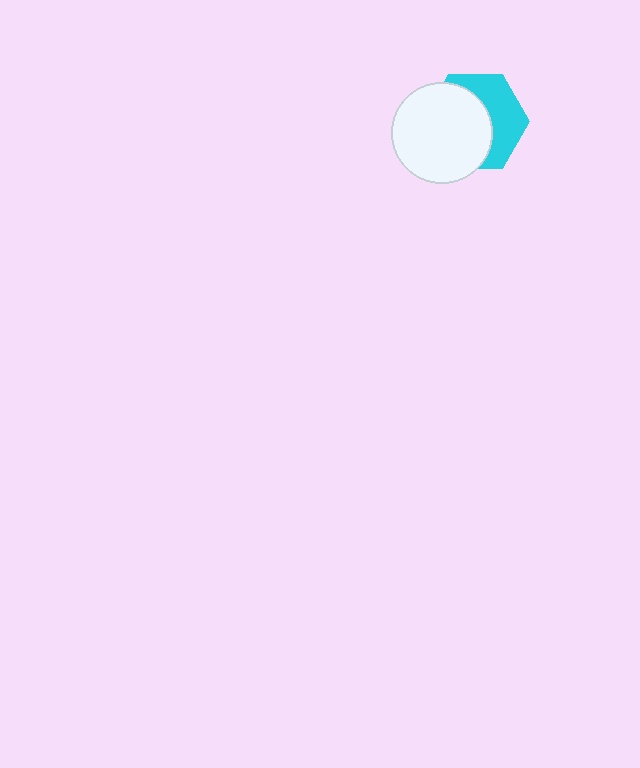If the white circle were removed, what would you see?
You would see the complete cyan hexagon.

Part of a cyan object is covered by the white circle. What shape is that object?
It is a hexagon.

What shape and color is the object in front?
The object in front is a white circle.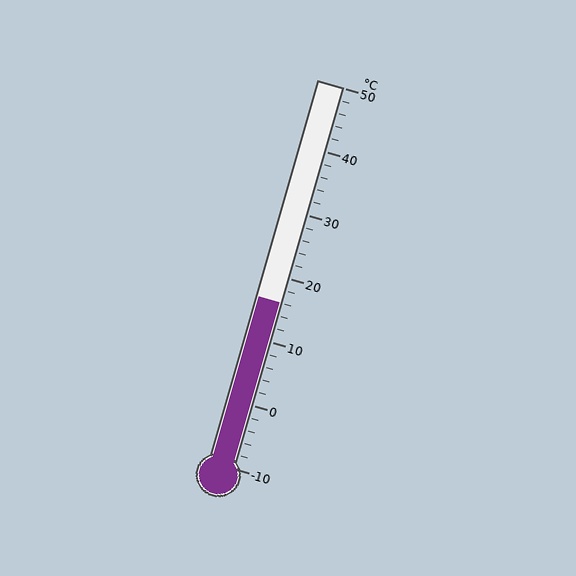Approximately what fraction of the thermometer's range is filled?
The thermometer is filled to approximately 45% of its range.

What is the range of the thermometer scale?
The thermometer scale ranges from -10°C to 50°C.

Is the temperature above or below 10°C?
The temperature is above 10°C.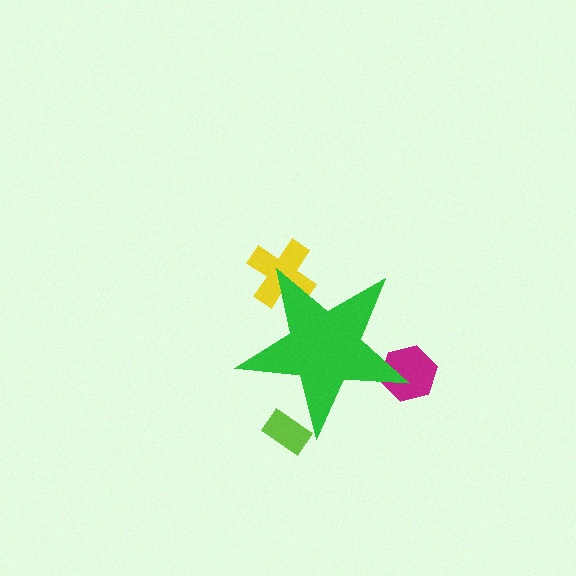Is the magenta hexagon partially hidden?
Yes, the magenta hexagon is partially hidden behind the green star.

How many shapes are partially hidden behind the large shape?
3 shapes are partially hidden.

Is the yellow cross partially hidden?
Yes, the yellow cross is partially hidden behind the green star.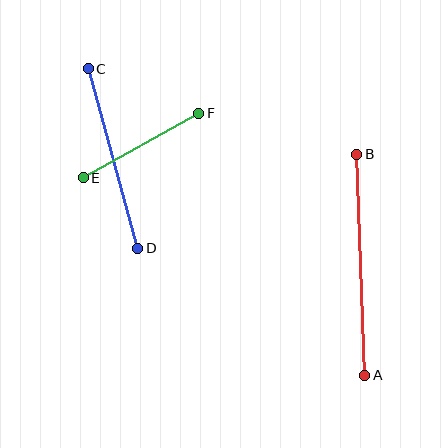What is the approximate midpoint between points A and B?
The midpoint is at approximately (361, 265) pixels.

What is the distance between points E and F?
The distance is approximately 133 pixels.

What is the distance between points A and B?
The distance is approximately 221 pixels.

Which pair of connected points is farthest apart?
Points A and B are farthest apart.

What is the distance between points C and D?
The distance is approximately 186 pixels.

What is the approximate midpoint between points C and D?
The midpoint is at approximately (113, 158) pixels.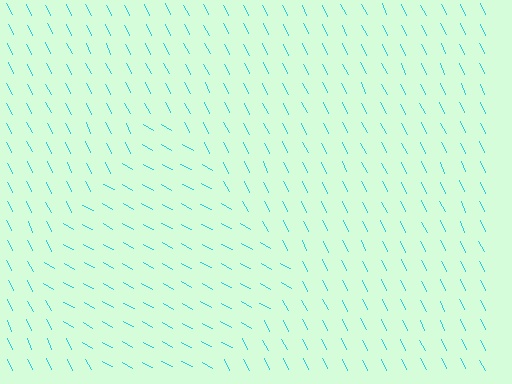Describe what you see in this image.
The image is filled with small cyan line segments. A diamond region in the image has lines oriented differently from the surrounding lines, creating a visible texture boundary.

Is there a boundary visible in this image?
Yes, there is a texture boundary formed by a change in line orientation.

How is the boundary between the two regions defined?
The boundary is defined purely by a change in line orientation (approximately 35 degrees difference). All lines are the same color and thickness.